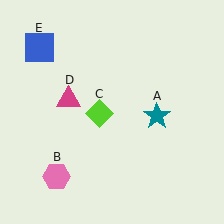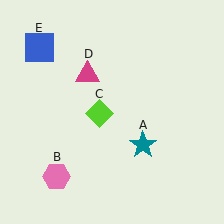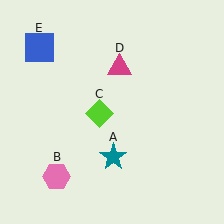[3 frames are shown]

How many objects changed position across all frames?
2 objects changed position: teal star (object A), magenta triangle (object D).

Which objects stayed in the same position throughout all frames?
Pink hexagon (object B) and lime diamond (object C) and blue square (object E) remained stationary.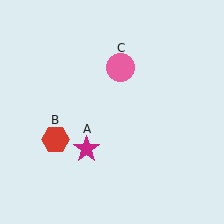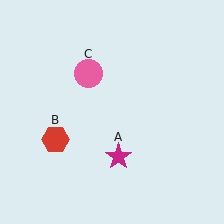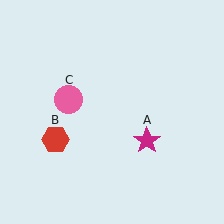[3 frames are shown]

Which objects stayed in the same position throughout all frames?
Red hexagon (object B) remained stationary.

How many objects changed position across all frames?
2 objects changed position: magenta star (object A), pink circle (object C).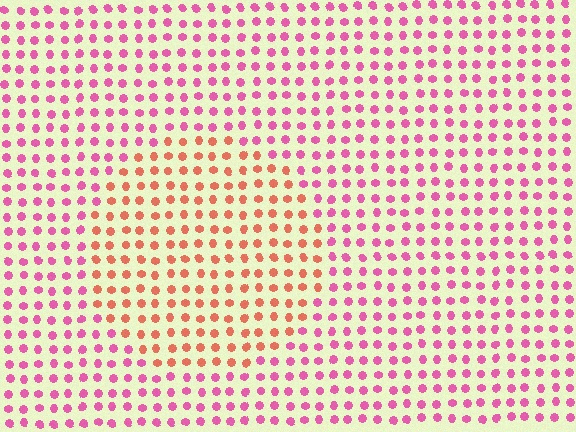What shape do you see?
I see a circle.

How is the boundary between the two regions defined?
The boundary is defined purely by a slight shift in hue (about 44 degrees). Spacing, size, and orientation are identical on both sides.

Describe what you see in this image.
The image is filled with small pink elements in a uniform arrangement. A circle-shaped region is visible where the elements are tinted to a slightly different hue, forming a subtle color boundary.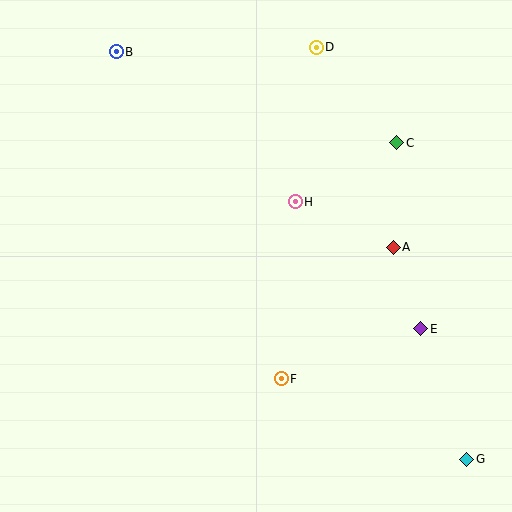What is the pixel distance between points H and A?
The distance between H and A is 108 pixels.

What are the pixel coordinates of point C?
Point C is at (397, 143).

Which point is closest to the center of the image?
Point H at (295, 202) is closest to the center.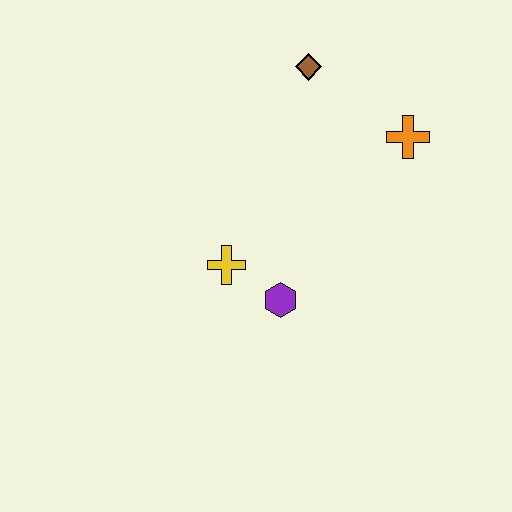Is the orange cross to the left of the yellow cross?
No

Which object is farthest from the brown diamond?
The purple hexagon is farthest from the brown diamond.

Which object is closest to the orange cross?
The brown diamond is closest to the orange cross.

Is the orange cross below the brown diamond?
Yes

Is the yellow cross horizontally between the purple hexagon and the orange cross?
No